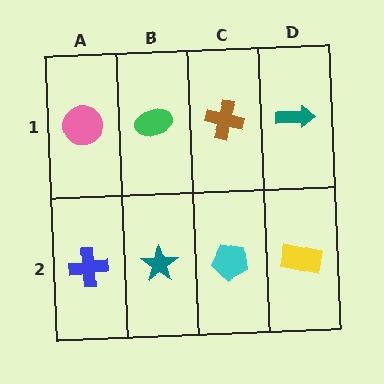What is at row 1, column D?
A teal arrow.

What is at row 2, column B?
A teal star.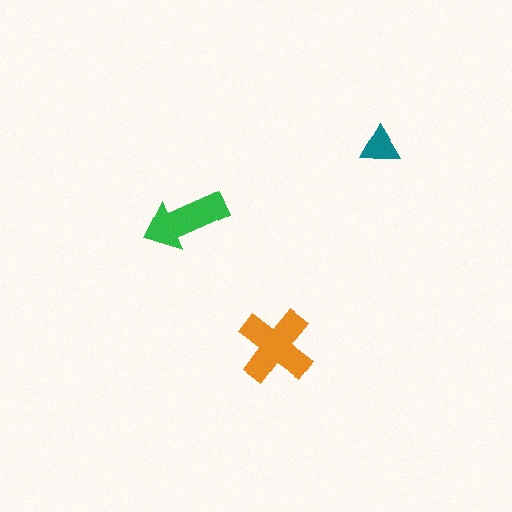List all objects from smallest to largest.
The teal triangle, the green arrow, the orange cross.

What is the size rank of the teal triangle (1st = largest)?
3rd.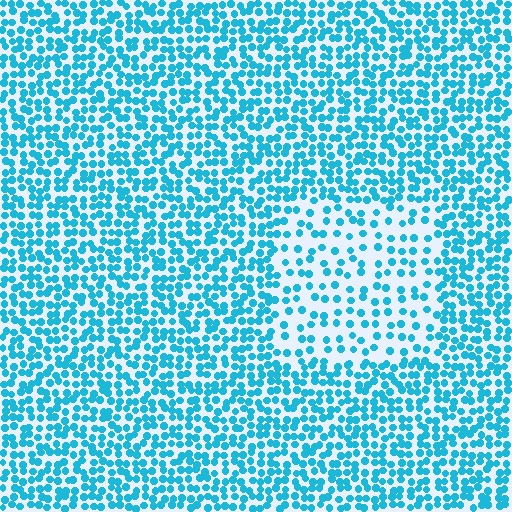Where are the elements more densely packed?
The elements are more densely packed outside the rectangle boundary.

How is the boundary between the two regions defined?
The boundary is defined by a change in element density (approximately 2.1x ratio). All elements are the same color, size, and shape.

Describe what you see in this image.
The image contains small cyan elements arranged at two different densities. A rectangle-shaped region is visible where the elements are less densely packed than the surrounding area.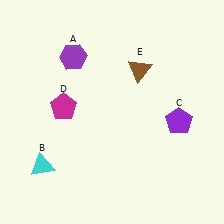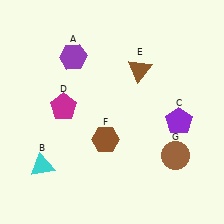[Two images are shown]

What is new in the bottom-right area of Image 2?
A brown circle (G) was added in the bottom-right area of Image 2.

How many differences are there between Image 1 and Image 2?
There are 2 differences between the two images.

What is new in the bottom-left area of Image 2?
A brown hexagon (F) was added in the bottom-left area of Image 2.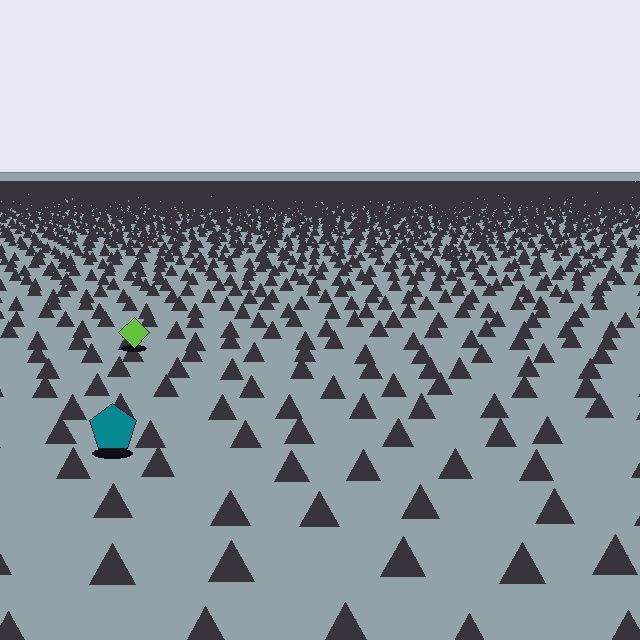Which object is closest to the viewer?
The teal pentagon is closest. The texture marks near it are larger and more spread out.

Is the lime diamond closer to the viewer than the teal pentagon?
No. The teal pentagon is closer — you can tell from the texture gradient: the ground texture is coarser near it.